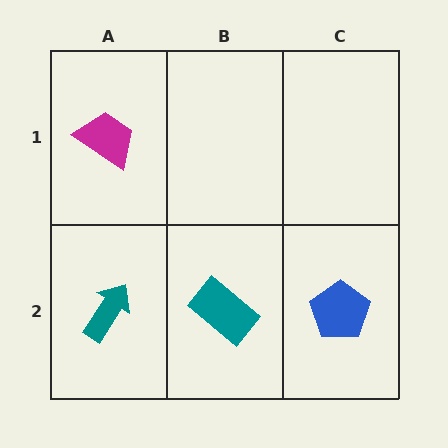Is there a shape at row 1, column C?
No, that cell is empty.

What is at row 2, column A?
A teal arrow.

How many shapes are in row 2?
3 shapes.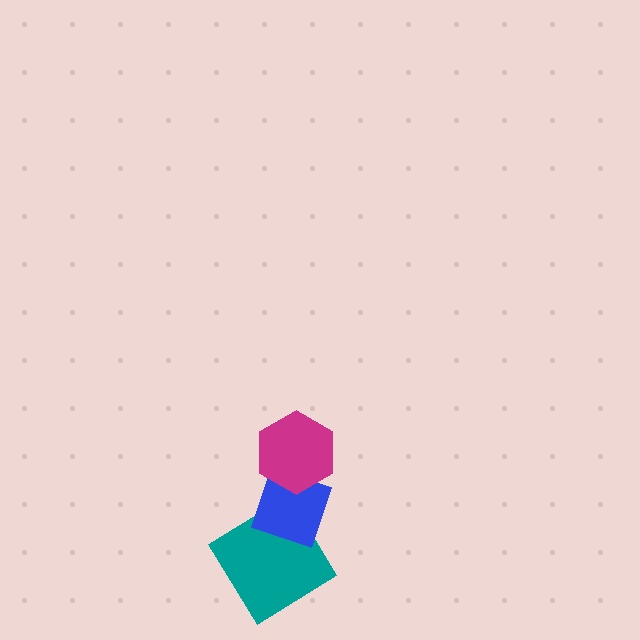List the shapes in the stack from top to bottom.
From top to bottom: the magenta hexagon, the blue diamond, the teal diamond.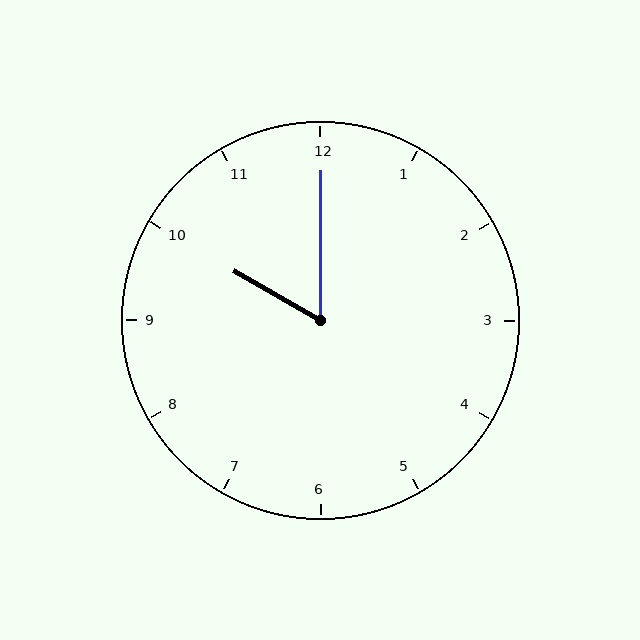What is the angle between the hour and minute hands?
Approximately 60 degrees.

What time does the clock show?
10:00.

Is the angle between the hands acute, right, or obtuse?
It is acute.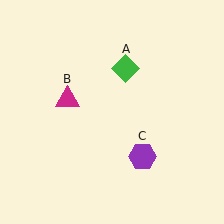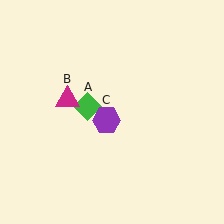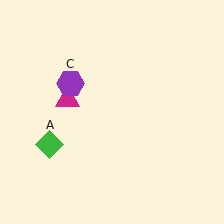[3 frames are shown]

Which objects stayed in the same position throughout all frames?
Magenta triangle (object B) remained stationary.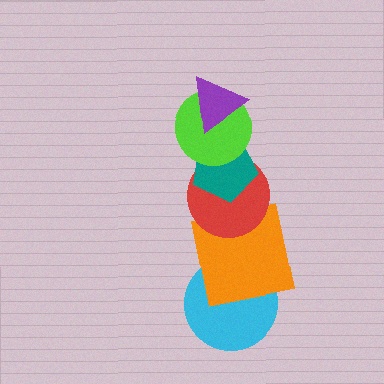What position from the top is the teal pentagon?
The teal pentagon is 3rd from the top.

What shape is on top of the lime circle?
The purple triangle is on top of the lime circle.